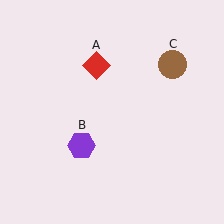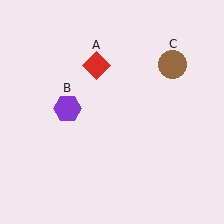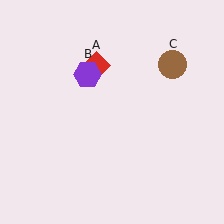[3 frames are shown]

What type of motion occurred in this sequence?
The purple hexagon (object B) rotated clockwise around the center of the scene.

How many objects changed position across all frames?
1 object changed position: purple hexagon (object B).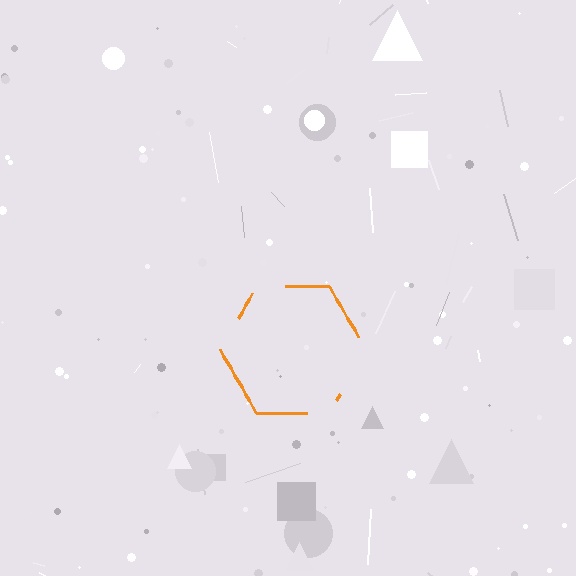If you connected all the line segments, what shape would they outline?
They would outline a hexagon.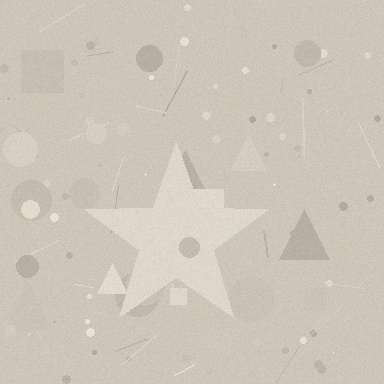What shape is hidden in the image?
A star is hidden in the image.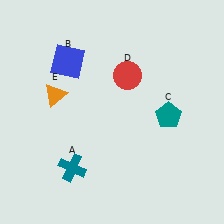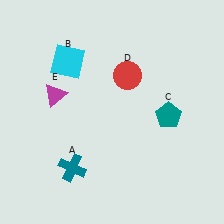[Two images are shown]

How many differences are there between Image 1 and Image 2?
There are 2 differences between the two images.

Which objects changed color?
B changed from blue to cyan. E changed from orange to magenta.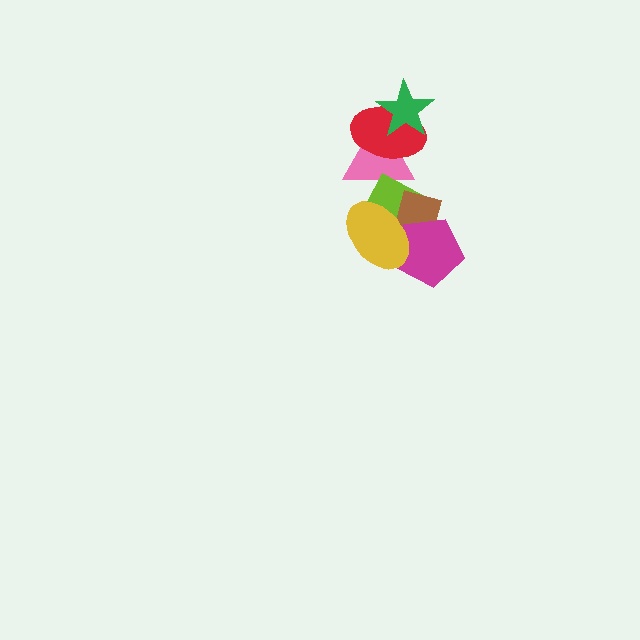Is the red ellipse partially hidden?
Yes, it is partially covered by another shape.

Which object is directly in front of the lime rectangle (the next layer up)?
The brown diamond is directly in front of the lime rectangle.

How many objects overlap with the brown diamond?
3 objects overlap with the brown diamond.